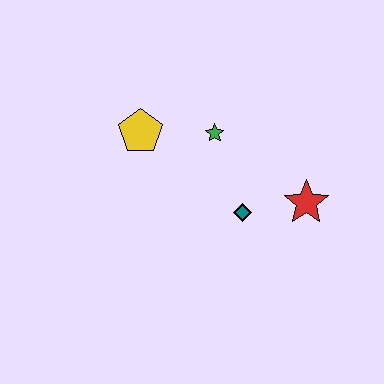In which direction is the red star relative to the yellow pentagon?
The red star is to the right of the yellow pentagon.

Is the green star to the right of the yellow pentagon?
Yes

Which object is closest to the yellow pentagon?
The green star is closest to the yellow pentagon.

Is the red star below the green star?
Yes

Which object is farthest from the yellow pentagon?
The red star is farthest from the yellow pentagon.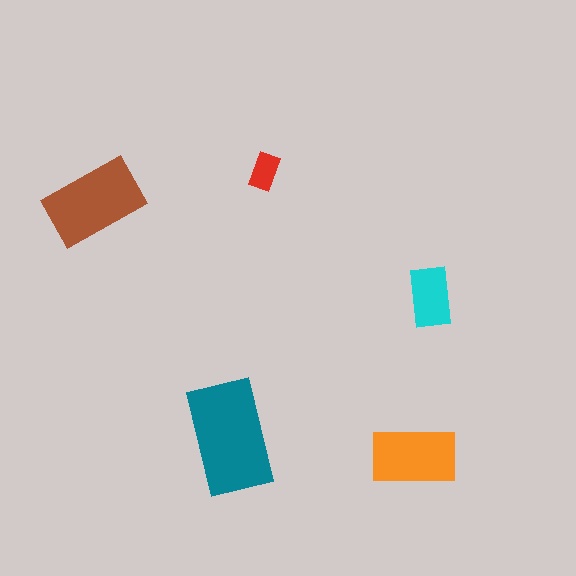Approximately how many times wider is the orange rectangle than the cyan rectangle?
About 1.5 times wider.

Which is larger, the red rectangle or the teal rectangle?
The teal one.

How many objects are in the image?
There are 5 objects in the image.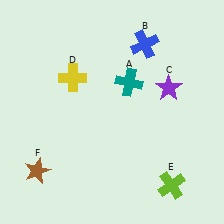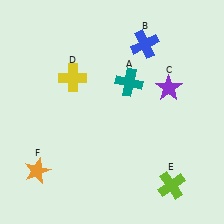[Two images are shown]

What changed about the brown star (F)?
In Image 1, F is brown. In Image 2, it changed to orange.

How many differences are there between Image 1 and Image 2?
There is 1 difference between the two images.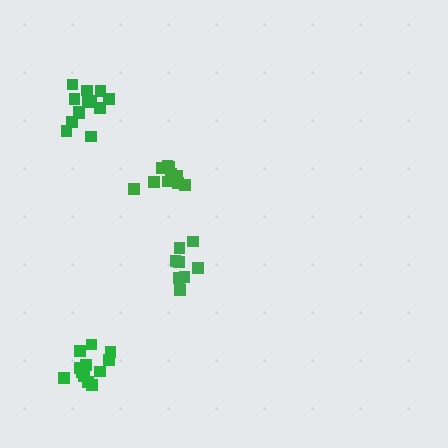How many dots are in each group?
Group 1: 10 dots, Group 2: 13 dots, Group 3: 8 dots, Group 4: 12 dots (43 total).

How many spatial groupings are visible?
There are 4 spatial groupings.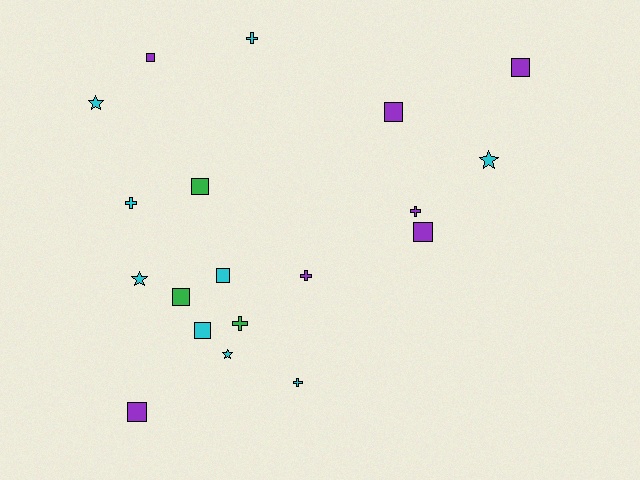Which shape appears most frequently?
Square, with 9 objects.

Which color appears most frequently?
Cyan, with 9 objects.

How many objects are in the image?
There are 19 objects.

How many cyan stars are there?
There are 4 cyan stars.